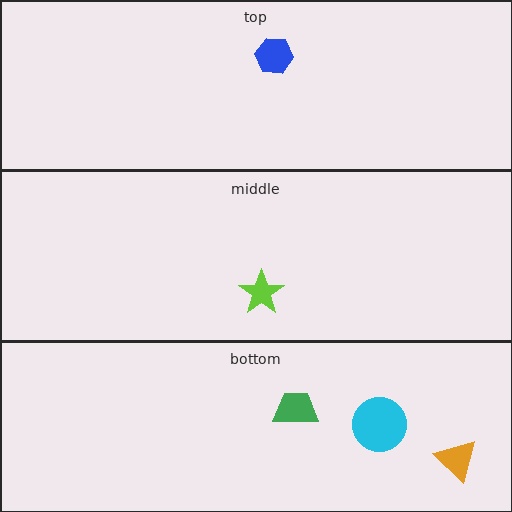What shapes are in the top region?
The blue hexagon.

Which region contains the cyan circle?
The bottom region.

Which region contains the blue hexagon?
The top region.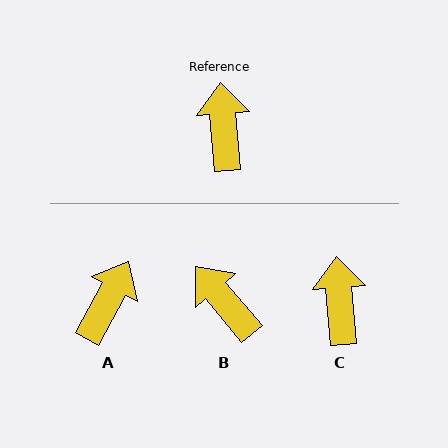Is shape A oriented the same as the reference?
No, it is off by about 33 degrees.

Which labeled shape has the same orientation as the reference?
C.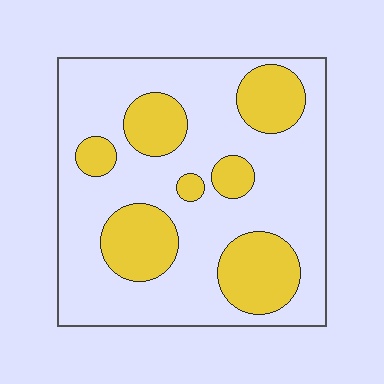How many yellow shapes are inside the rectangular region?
7.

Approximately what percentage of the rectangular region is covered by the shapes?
Approximately 30%.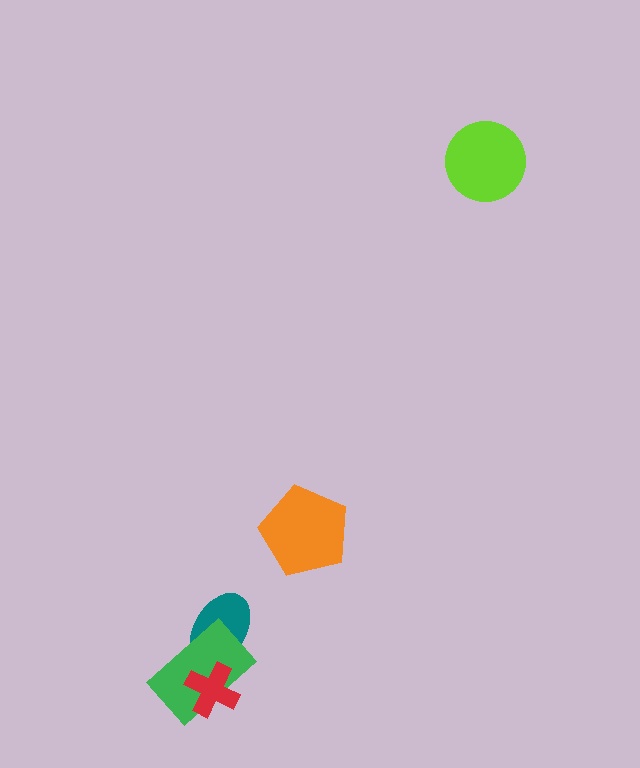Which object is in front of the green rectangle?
The red cross is in front of the green rectangle.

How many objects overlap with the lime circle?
0 objects overlap with the lime circle.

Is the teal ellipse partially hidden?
Yes, it is partially covered by another shape.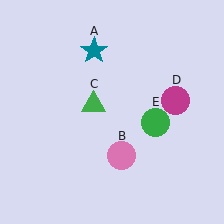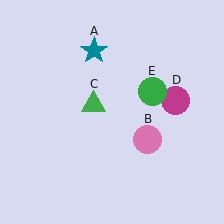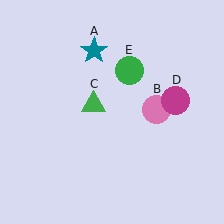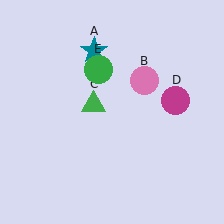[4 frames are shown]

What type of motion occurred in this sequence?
The pink circle (object B), green circle (object E) rotated counterclockwise around the center of the scene.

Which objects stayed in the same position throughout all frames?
Teal star (object A) and green triangle (object C) and magenta circle (object D) remained stationary.